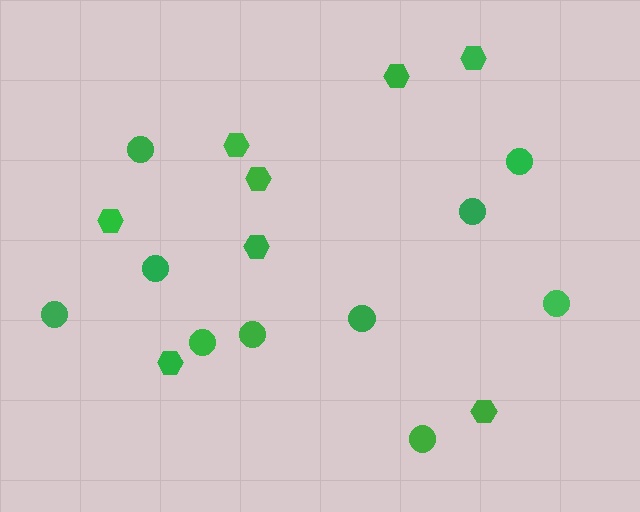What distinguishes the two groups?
There are 2 groups: one group of circles (10) and one group of hexagons (8).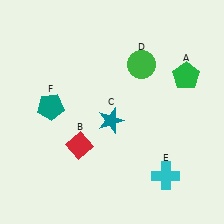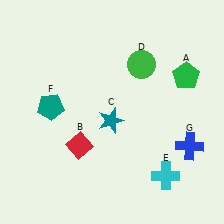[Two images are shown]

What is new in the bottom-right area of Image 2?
A blue cross (G) was added in the bottom-right area of Image 2.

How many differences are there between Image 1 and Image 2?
There is 1 difference between the two images.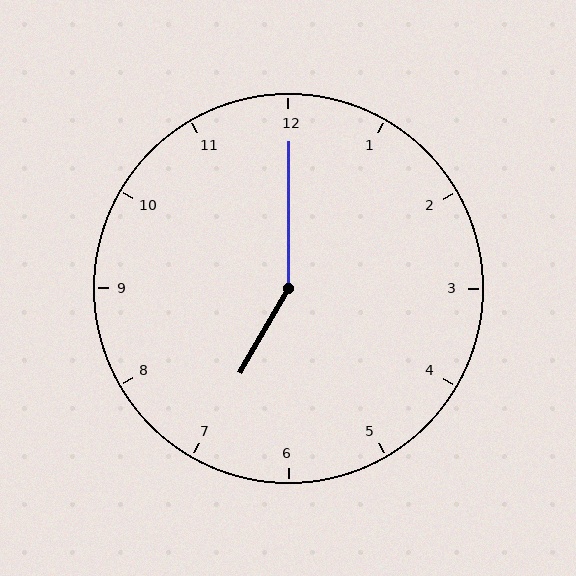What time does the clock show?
7:00.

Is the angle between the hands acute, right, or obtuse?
It is obtuse.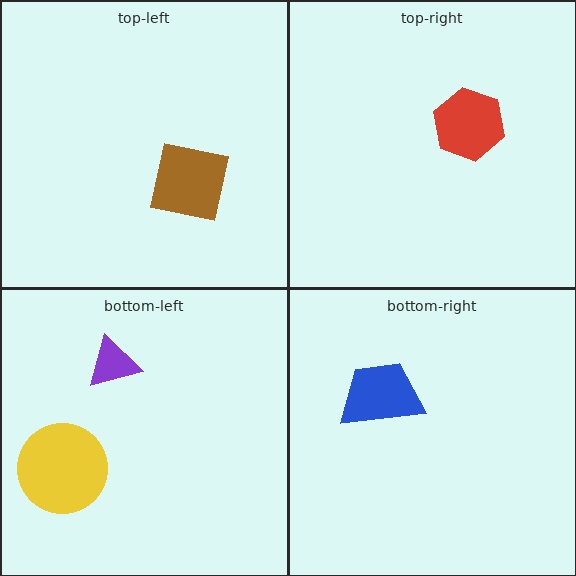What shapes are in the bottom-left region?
The purple triangle, the yellow circle.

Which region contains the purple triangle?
The bottom-left region.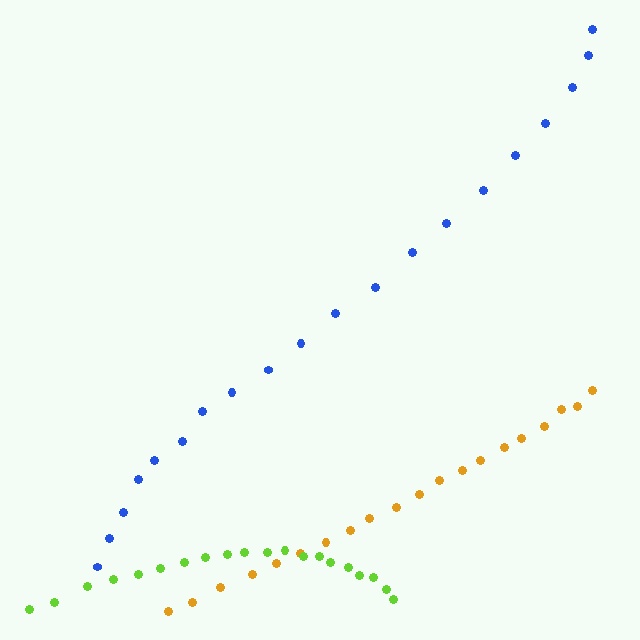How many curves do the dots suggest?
There are 3 distinct paths.